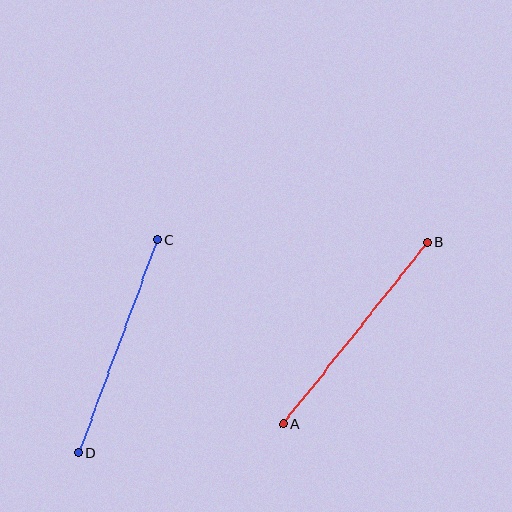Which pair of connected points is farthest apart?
Points A and B are farthest apart.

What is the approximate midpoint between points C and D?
The midpoint is at approximately (118, 346) pixels.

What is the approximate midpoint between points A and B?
The midpoint is at approximately (355, 333) pixels.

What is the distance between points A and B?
The distance is approximately 232 pixels.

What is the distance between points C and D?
The distance is approximately 227 pixels.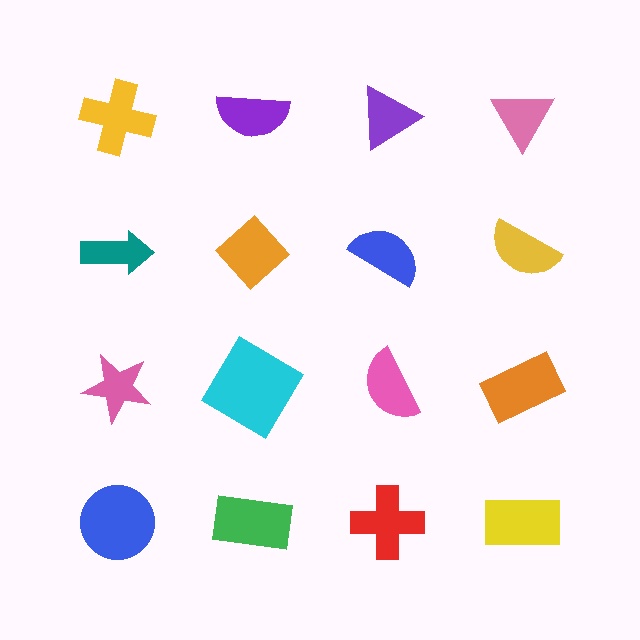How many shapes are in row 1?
4 shapes.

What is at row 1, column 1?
A yellow cross.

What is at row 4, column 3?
A red cross.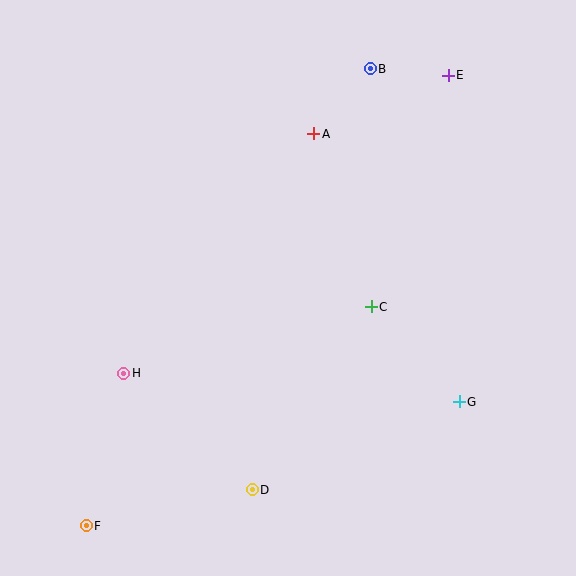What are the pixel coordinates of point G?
Point G is at (459, 402).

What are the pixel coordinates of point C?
Point C is at (371, 307).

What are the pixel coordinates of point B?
Point B is at (370, 69).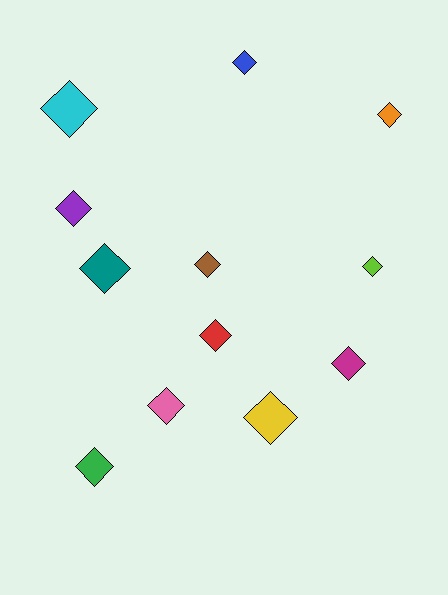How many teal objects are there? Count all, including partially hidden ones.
There is 1 teal object.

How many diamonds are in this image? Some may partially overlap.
There are 12 diamonds.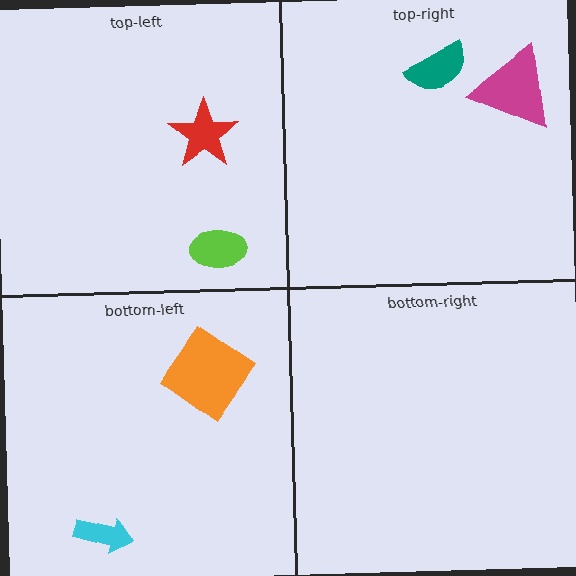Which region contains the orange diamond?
The bottom-left region.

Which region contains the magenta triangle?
The top-right region.